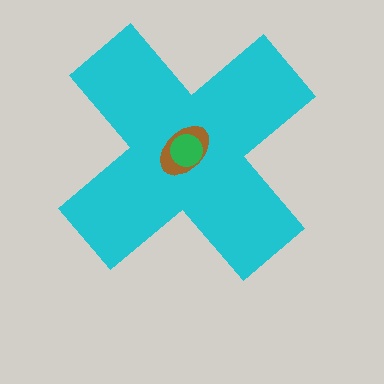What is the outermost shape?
The cyan cross.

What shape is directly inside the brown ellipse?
The green circle.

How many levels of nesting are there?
3.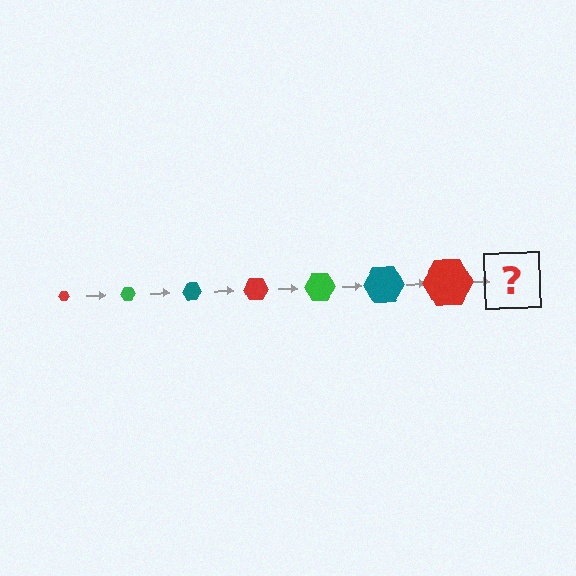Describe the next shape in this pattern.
It should be a green hexagon, larger than the previous one.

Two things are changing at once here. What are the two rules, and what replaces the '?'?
The two rules are that the hexagon grows larger each step and the color cycles through red, green, and teal. The '?' should be a green hexagon, larger than the previous one.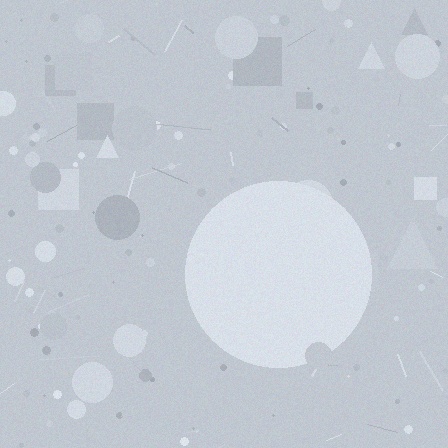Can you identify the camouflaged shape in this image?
The camouflaged shape is a circle.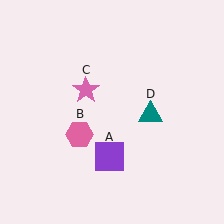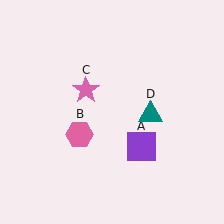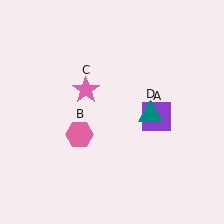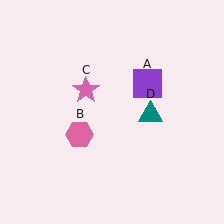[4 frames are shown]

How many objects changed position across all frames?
1 object changed position: purple square (object A).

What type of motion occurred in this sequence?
The purple square (object A) rotated counterclockwise around the center of the scene.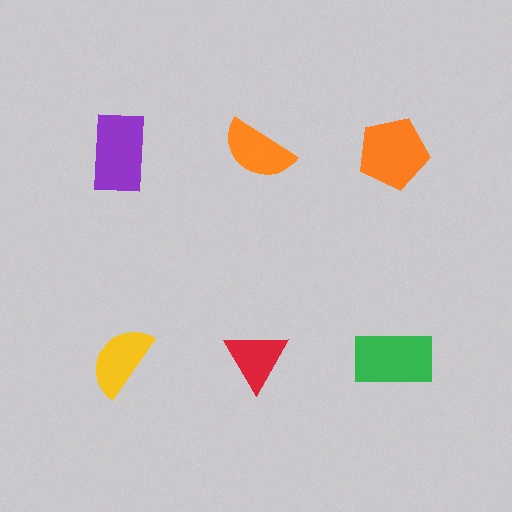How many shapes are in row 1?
3 shapes.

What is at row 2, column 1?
A yellow semicircle.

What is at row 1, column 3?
An orange pentagon.